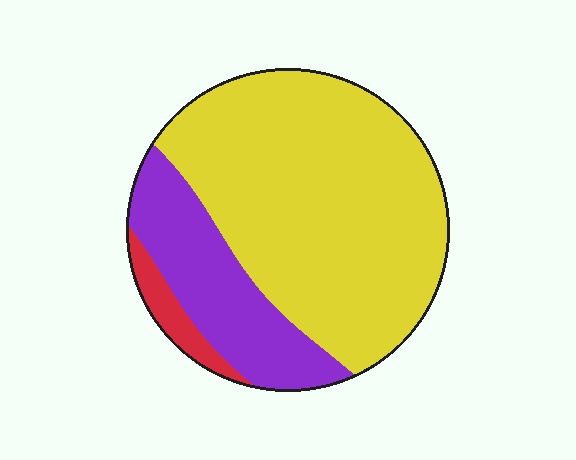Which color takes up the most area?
Yellow, at roughly 70%.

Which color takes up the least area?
Red, at roughly 5%.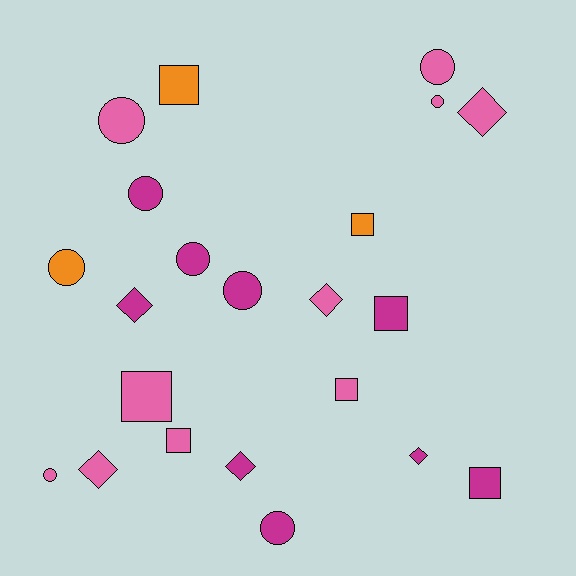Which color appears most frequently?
Pink, with 10 objects.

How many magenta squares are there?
There are 2 magenta squares.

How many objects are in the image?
There are 22 objects.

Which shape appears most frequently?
Circle, with 9 objects.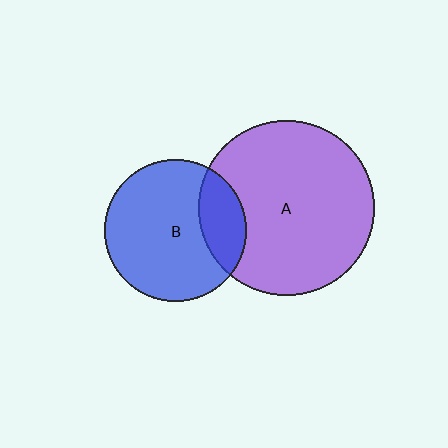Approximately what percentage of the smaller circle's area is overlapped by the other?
Approximately 20%.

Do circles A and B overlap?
Yes.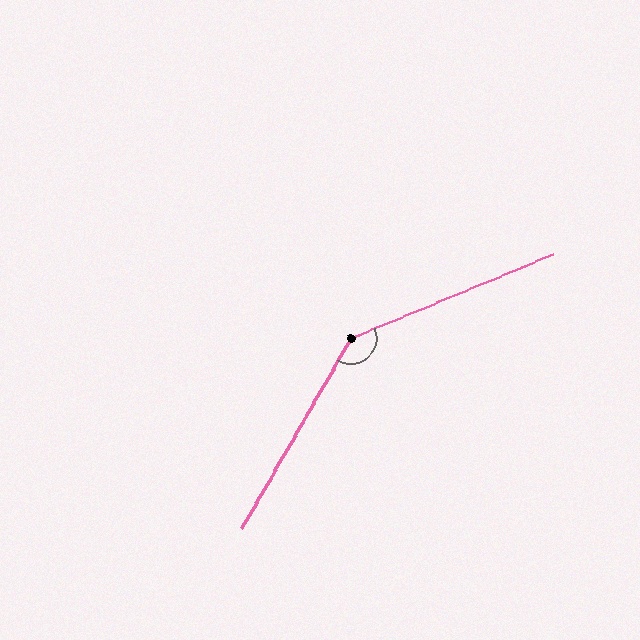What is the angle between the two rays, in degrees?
Approximately 142 degrees.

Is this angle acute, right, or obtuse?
It is obtuse.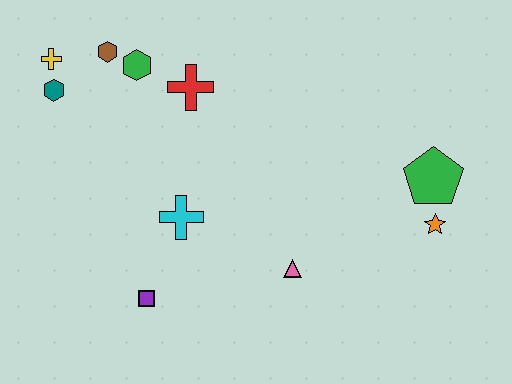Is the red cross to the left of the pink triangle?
Yes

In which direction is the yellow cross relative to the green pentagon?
The yellow cross is to the left of the green pentagon.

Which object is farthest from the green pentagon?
The yellow cross is farthest from the green pentagon.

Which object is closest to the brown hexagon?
The green hexagon is closest to the brown hexagon.